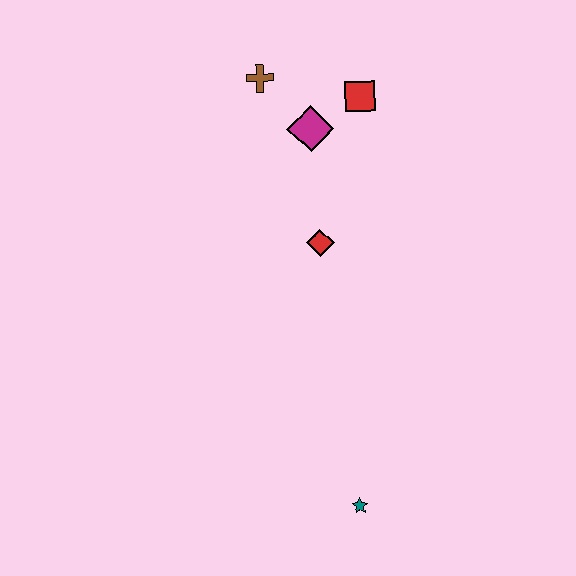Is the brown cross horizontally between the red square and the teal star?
No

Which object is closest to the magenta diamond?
The red square is closest to the magenta diamond.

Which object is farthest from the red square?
The teal star is farthest from the red square.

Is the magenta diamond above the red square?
No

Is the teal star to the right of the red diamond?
Yes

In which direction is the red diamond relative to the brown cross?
The red diamond is below the brown cross.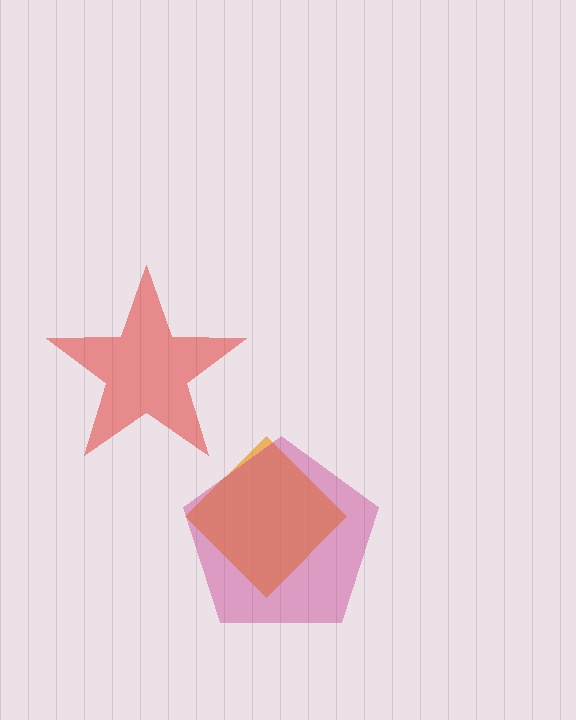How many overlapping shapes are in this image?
There are 3 overlapping shapes in the image.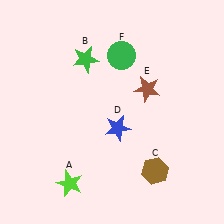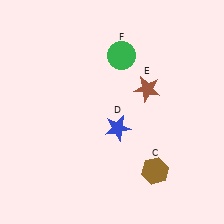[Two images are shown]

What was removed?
The lime star (A), the green star (B) were removed in Image 2.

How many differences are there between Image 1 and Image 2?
There are 2 differences between the two images.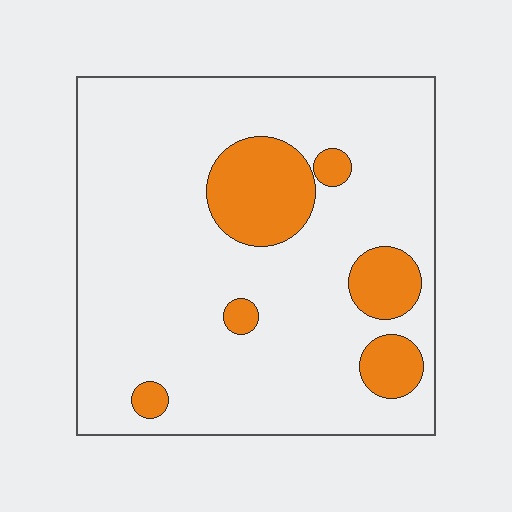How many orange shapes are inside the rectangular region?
6.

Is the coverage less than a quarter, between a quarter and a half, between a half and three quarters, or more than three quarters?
Less than a quarter.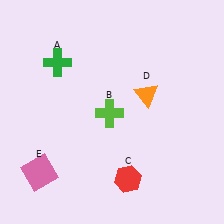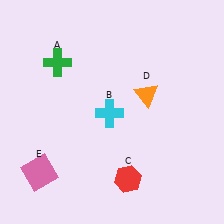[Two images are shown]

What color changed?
The cross (B) changed from lime in Image 1 to cyan in Image 2.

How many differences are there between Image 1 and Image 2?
There is 1 difference between the two images.